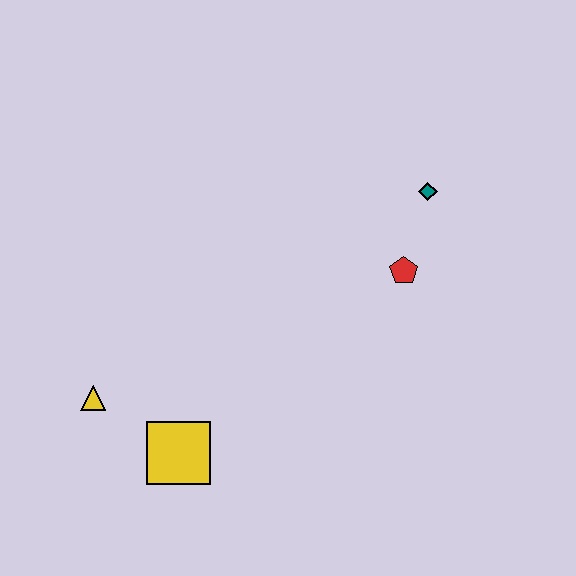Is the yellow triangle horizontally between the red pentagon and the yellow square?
No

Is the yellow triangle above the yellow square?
Yes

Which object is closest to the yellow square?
The yellow triangle is closest to the yellow square.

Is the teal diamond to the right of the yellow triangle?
Yes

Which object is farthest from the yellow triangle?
The teal diamond is farthest from the yellow triangle.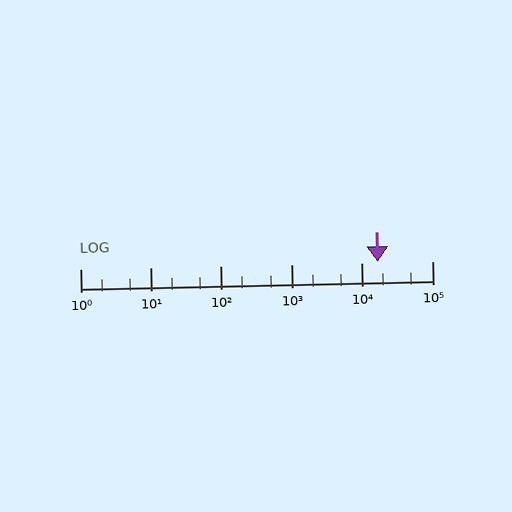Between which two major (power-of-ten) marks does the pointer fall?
The pointer is between 10000 and 100000.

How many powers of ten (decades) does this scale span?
The scale spans 5 decades, from 1 to 100000.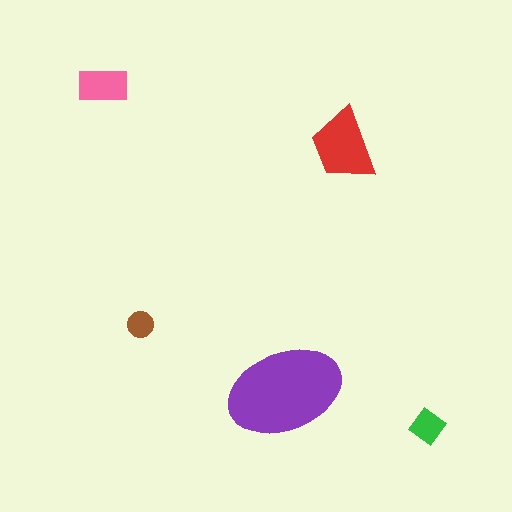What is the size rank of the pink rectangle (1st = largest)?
3rd.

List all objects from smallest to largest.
The brown circle, the green diamond, the pink rectangle, the red trapezoid, the purple ellipse.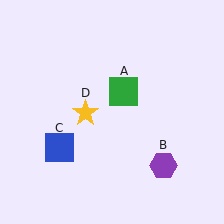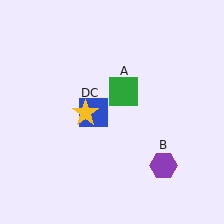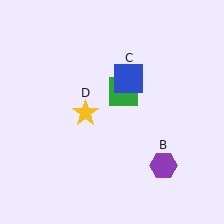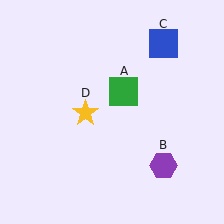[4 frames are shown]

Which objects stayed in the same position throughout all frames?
Green square (object A) and purple hexagon (object B) and yellow star (object D) remained stationary.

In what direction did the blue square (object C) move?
The blue square (object C) moved up and to the right.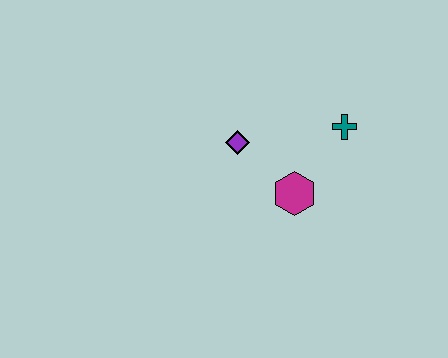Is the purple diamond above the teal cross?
No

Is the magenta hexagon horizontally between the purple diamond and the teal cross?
Yes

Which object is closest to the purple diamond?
The magenta hexagon is closest to the purple diamond.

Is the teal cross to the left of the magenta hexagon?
No